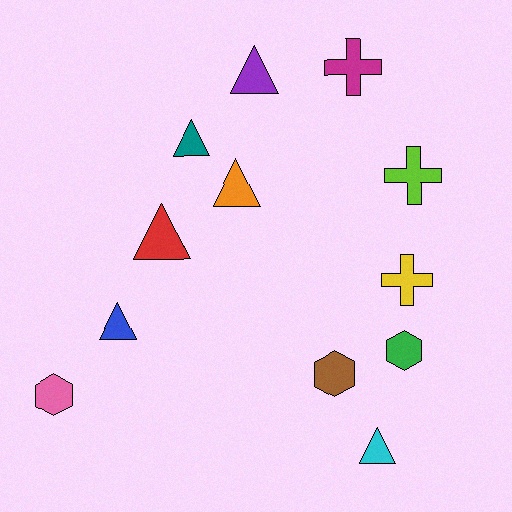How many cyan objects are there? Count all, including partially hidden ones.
There is 1 cyan object.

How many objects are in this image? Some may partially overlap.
There are 12 objects.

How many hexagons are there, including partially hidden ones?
There are 3 hexagons.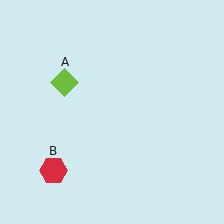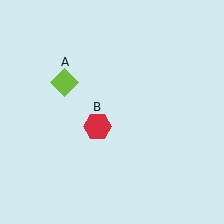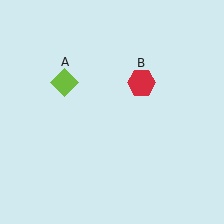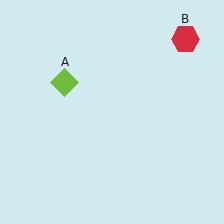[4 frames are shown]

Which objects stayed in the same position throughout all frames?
Lime diamond (object A) remained stationary.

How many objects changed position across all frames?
1 object changed position: red hexagon (object B).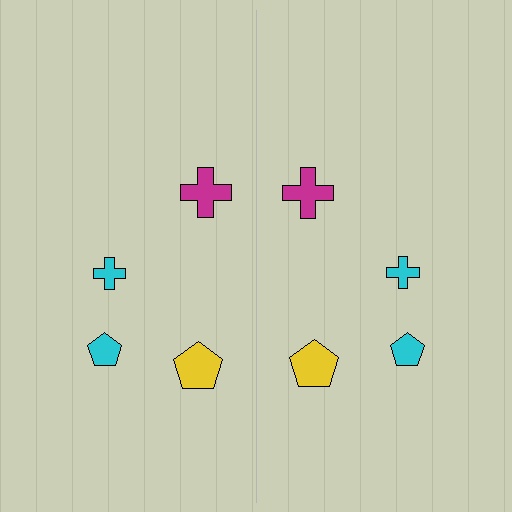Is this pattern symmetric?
Yes, this pattern has bilateral (reflection) symmetry.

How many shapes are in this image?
There are 8 shapes in this image.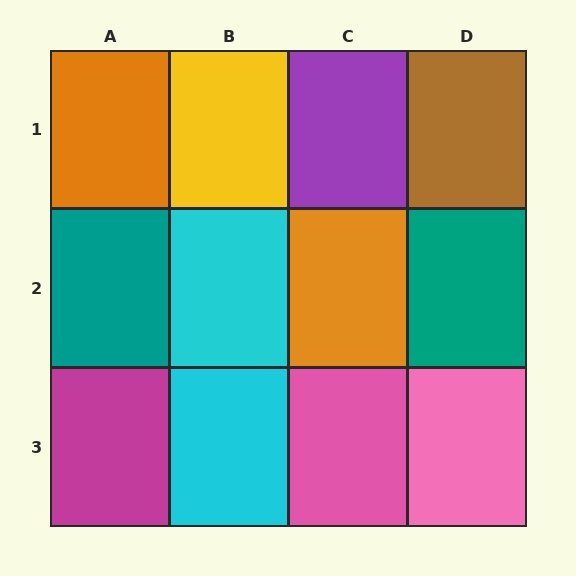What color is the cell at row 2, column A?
Teal.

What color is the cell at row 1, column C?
Purple.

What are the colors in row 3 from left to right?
Magenta, cyan, pink, pink.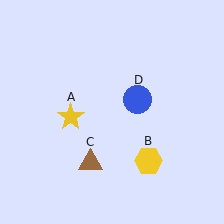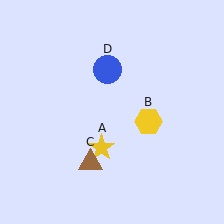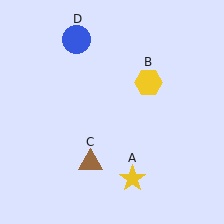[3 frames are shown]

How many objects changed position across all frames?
3 objects changed position: yellow star (object A), yellow hexagon (object B), blue circle (object D).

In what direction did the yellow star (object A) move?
The yellow star (object A) moved down and to the right.